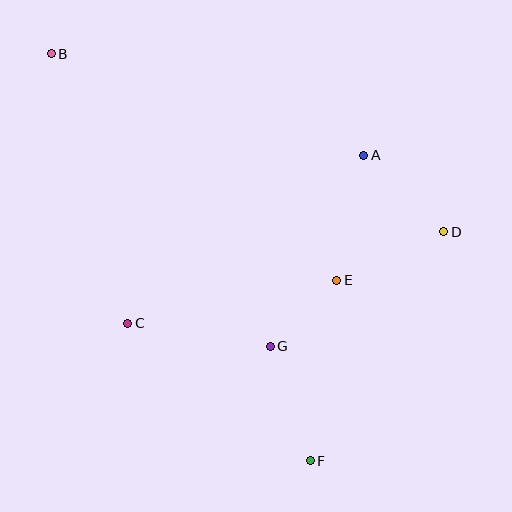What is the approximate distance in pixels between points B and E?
The distance between B and E is approximately 364 pixels.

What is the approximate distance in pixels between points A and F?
The distance between A and F is approximately 310 pixels.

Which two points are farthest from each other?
Points B and F are farthest from each other.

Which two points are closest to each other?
Points E and G are closest to each other.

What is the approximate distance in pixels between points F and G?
The distance between F and G is approximately 122 pixels.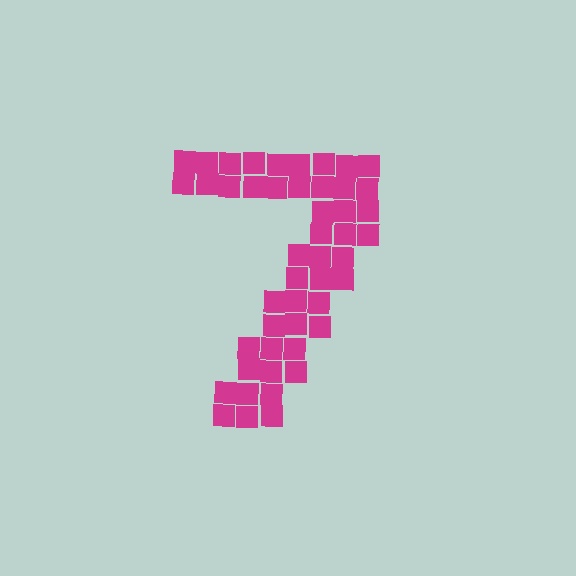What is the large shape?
The large shape is the digit 7.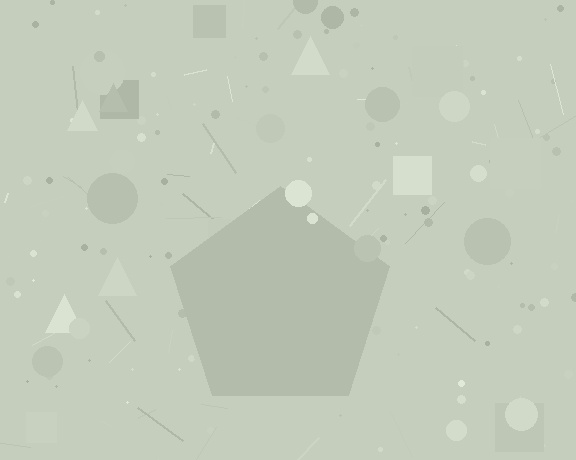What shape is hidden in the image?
A pentagon is hidden in the image.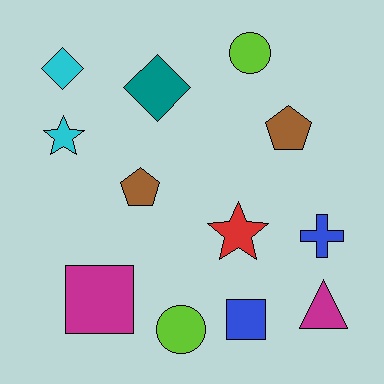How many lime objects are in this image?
There are 2 lime objects.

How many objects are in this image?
There are 12 objects.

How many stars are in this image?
There are 2 stars.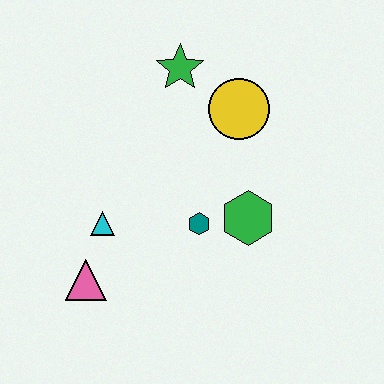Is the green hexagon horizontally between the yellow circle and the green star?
No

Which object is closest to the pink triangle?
The cyan triangle is closest to the pink triangle.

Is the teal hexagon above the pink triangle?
Yes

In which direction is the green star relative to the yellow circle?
The green star is to the left of the yellow circle.